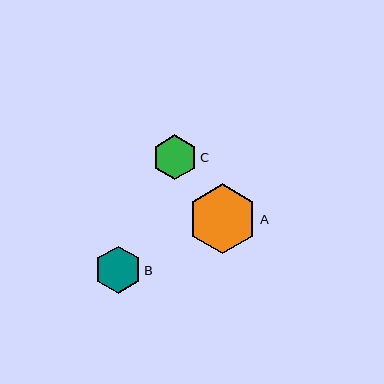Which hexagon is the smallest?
Hexagon C is the smallest with a size of approximately 45 pixels.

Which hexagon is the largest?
Hexagon A is the largest with a size of approximately 69 pixels.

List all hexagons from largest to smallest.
From largest to smallest: A, B, C.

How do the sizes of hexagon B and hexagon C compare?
Hexagon B and hexagon C are approximately the same size.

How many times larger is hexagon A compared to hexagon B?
Hexagon A is approximately 1.5 times the size of hexagon B.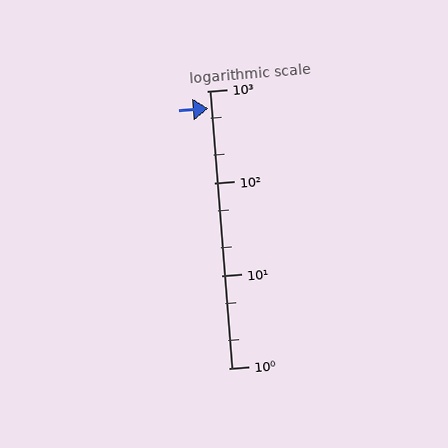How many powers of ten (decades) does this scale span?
The scale spans 3 decades, from 1 to 1000.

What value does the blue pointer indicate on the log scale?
The pointer indicates approximately 650.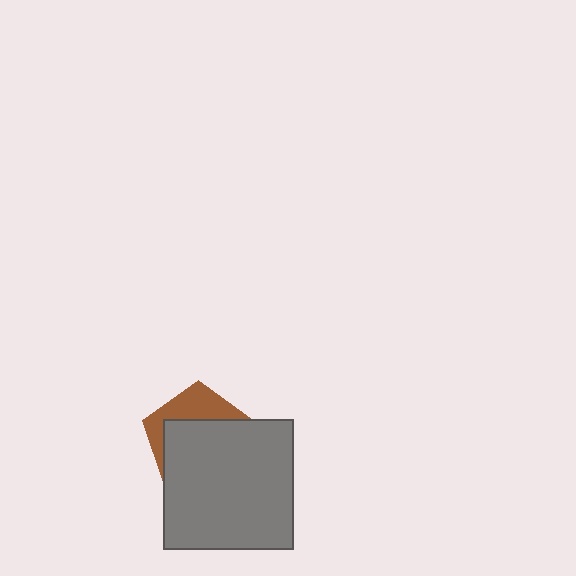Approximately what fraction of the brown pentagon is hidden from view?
Roughly 65% of the brown pentagon is hidden behind the gray square.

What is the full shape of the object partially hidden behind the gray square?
The partially hidden object is a brown pentagon.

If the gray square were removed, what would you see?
You would see the complete brown pentagon.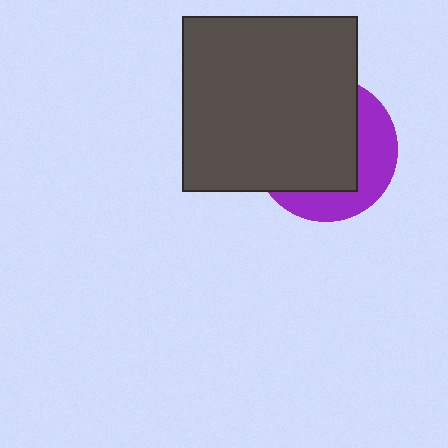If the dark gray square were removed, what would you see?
You would see the complete purple circle.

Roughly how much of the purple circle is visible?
A small part of it is visible (roughly 36%).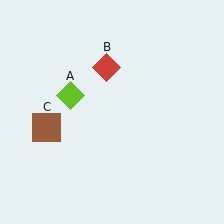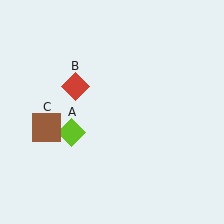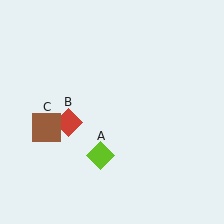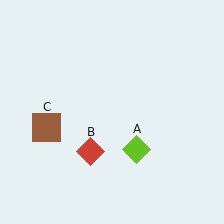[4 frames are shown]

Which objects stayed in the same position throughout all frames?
Brown square (object C) remained stationary.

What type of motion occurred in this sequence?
The lime diamond (object A), red diamond (object B) rotated counterclockwise around the center of the scene.